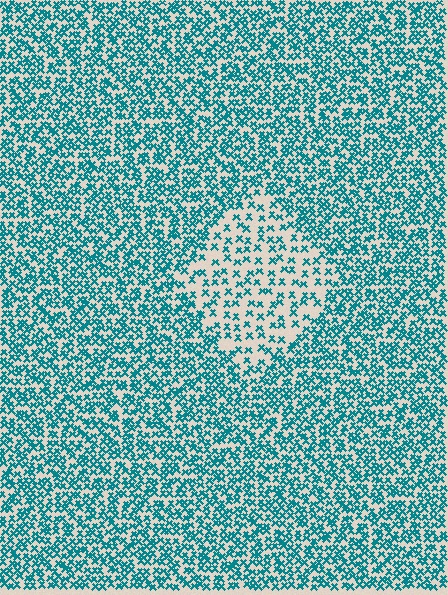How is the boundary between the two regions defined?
The boundary is defined by a change in element density (approximately 2.1x ratio). All elements are the same color, size, and shape.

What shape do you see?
I see a diamond.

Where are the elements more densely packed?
The elements are more densely packed outside the diamond boundary.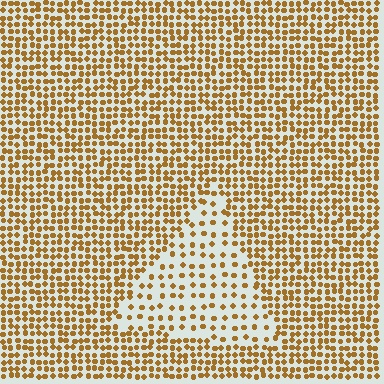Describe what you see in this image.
The image contains small brown elements arranged at two different densities. A triangle-shaped region is visible where the elements are less densely packed than the surrounding area.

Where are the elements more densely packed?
The elements are more densely packed outside the triangle boundary.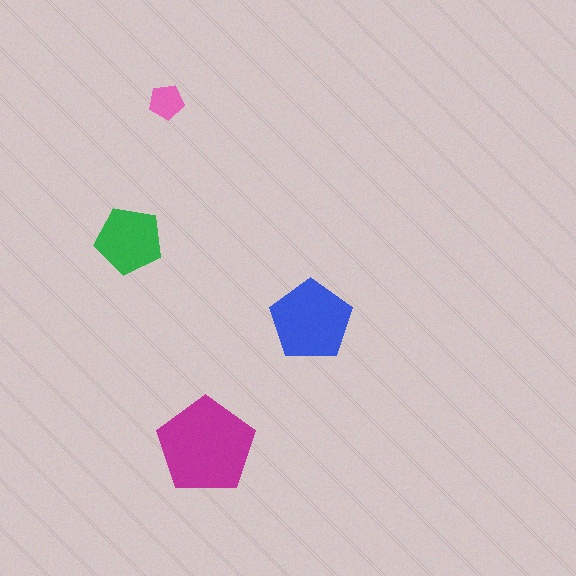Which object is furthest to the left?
The green pentagon is leftmost.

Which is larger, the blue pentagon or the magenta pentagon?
The magenta one.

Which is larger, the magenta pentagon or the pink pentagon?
The magenta one.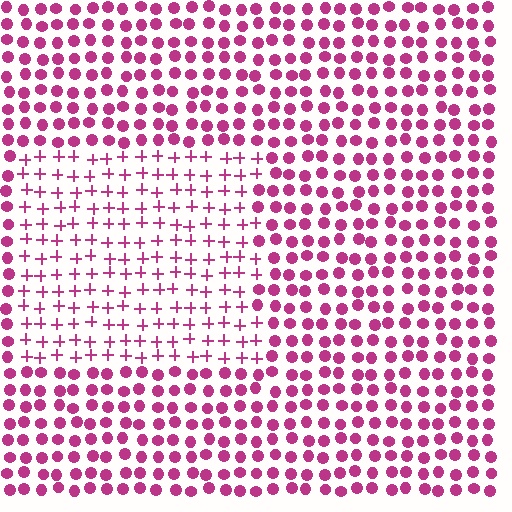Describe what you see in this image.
The image is filled with small magenta elements arranged in a uniform grid. A rectangle-shaped region contains plus signs, while the surrounding area contains circles. The boundary is defined purely by the change in element shape.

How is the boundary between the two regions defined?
The boundary is defined by a change in element shape: plus signs inside vs. circles outside. All elements share the same color and spacing.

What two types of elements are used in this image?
The image uses plus signs inside the rectangle region and circles outside it.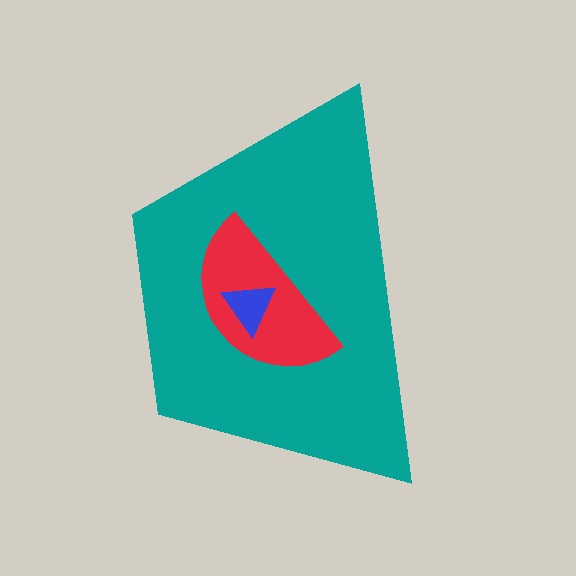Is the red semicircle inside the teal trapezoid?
Yes.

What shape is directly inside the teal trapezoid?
The red semicircle.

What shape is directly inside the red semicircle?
The blue triangle.